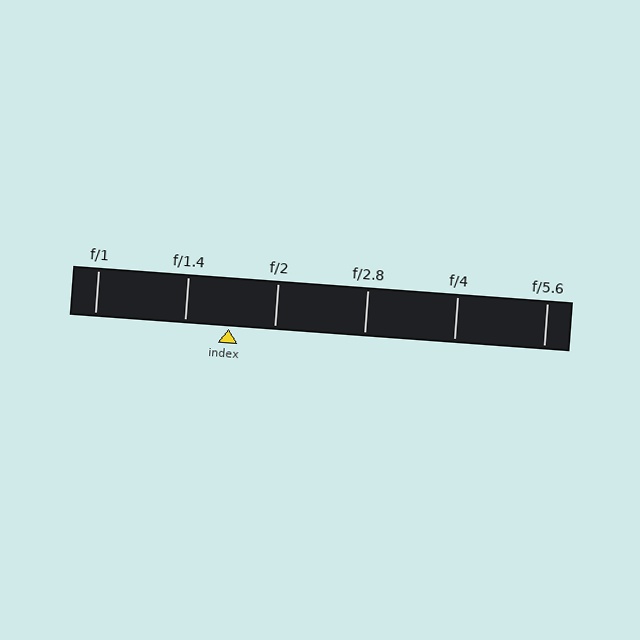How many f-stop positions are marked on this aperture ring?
There are 6 f-stop positions marked.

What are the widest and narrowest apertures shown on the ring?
The widest aperture shown is f/1 and the narrowest is f/5.6.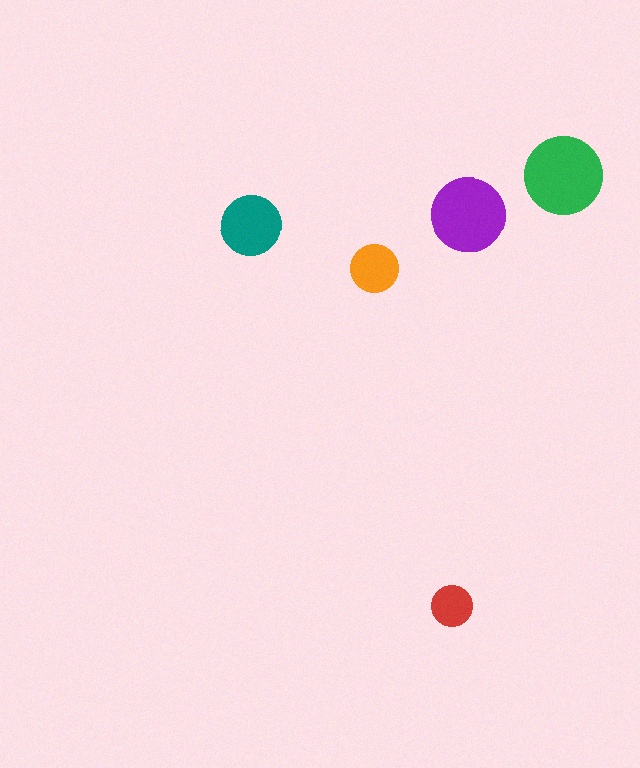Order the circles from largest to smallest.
the green one, the purple one, the teal one, the orange one, the red one.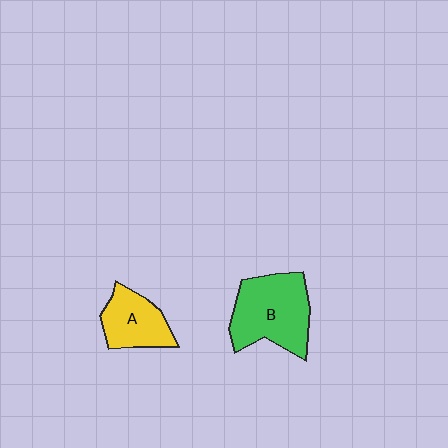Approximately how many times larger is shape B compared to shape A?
Approximately 1.6 times.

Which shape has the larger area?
Shape B (green).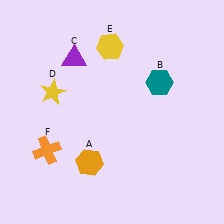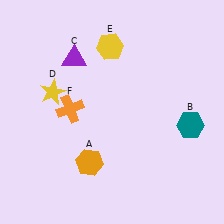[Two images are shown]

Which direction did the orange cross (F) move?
The orange cross (F) moved up.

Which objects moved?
The objects that moved are: the teal hexagon (B), the orange cross (F).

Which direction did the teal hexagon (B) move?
The teal hexagon (B) moved down.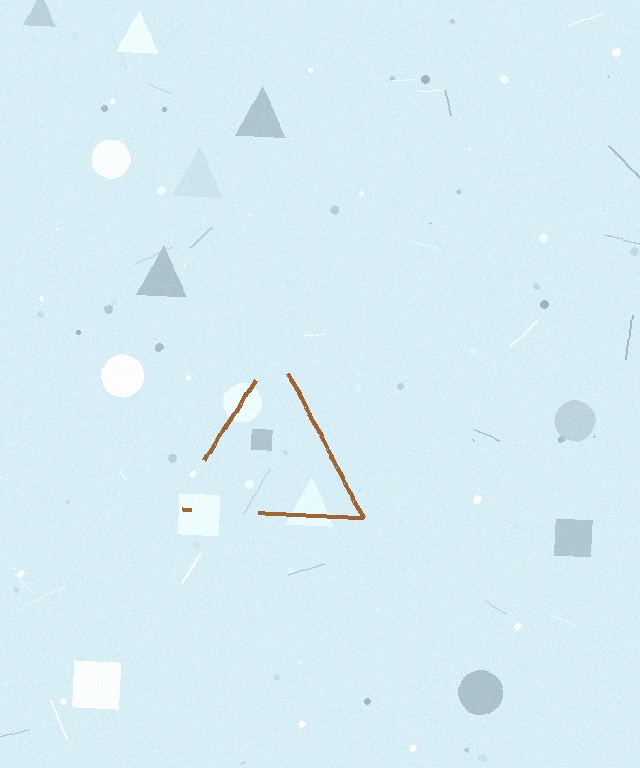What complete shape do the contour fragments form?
The contour fragments form a triangle.